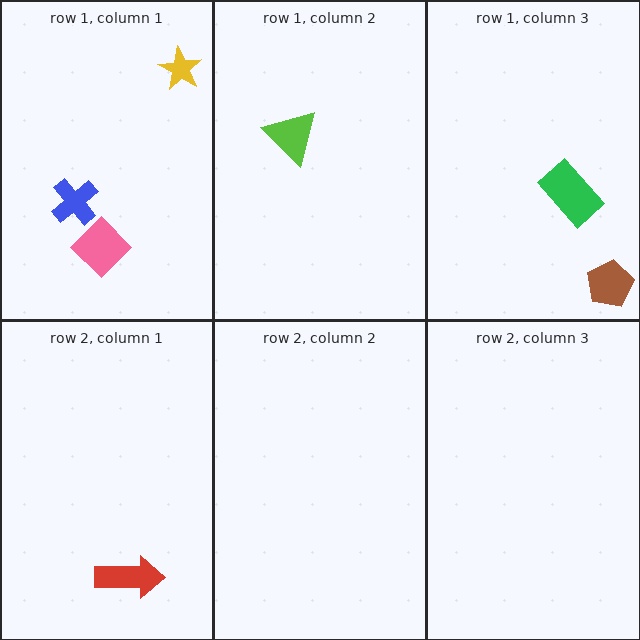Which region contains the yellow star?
The row 1, column 1 region.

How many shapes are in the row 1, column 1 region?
3.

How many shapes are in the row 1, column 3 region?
2.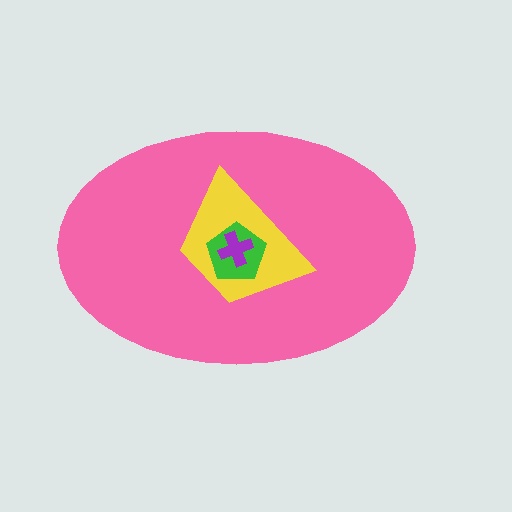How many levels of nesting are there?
4.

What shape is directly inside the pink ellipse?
The yellow trapezoid.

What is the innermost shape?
The purple cross.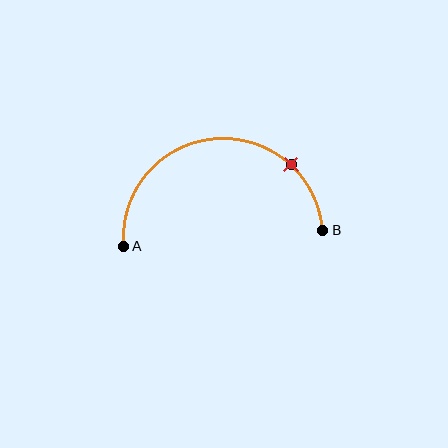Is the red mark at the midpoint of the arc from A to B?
No. The red mark lies on the arc but is closer to endpoint B. The arc midpoint would be at the point on the curve equidistant along the arc from both A and B.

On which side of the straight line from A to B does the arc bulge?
The arc bulges above the straight line connecting A and B.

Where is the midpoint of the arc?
The arc midpoint is the point on the curve farthest from the straight line joining A and B. It sits above that line.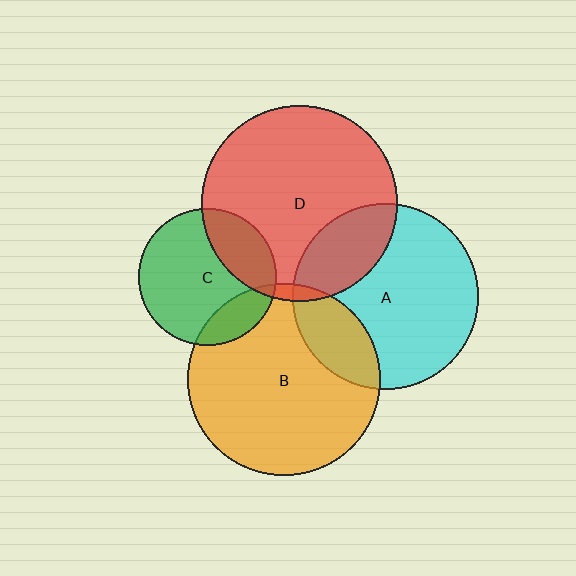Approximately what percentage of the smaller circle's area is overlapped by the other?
Approximately 15%.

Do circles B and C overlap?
Yes.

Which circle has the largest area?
Circle D (red).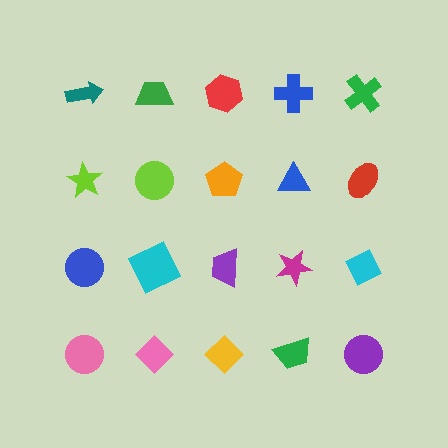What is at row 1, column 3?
A red hexagon.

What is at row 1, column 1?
A teal arrow.